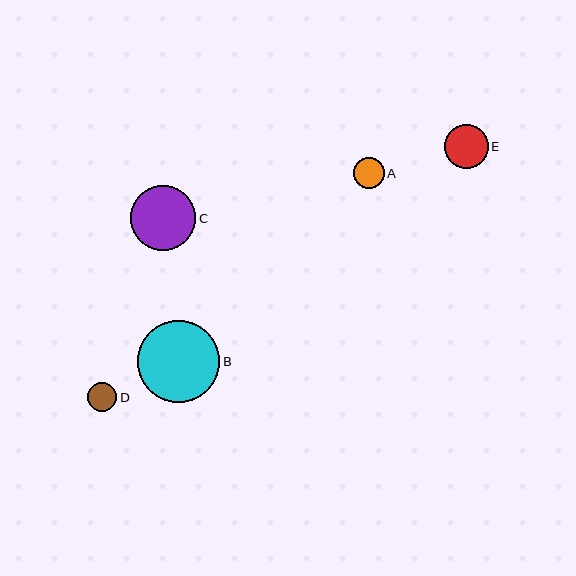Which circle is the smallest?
Circle D is the smallest with a size of approximately 29 pixels.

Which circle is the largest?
Circle B is the largest with a size of approximately 82 pixels.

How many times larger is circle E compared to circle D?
Circle E is approximately 1.5 times the size of circle D.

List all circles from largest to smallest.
From largest to smallest: B, C, E, A, D.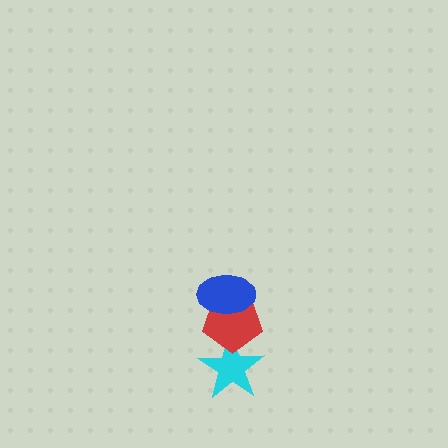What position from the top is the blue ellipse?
The blue ellipse is 1st from the top.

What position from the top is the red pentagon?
The red pentagon is 2nd from the top.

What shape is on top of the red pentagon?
The blue ellipse is on top of the red pentagon.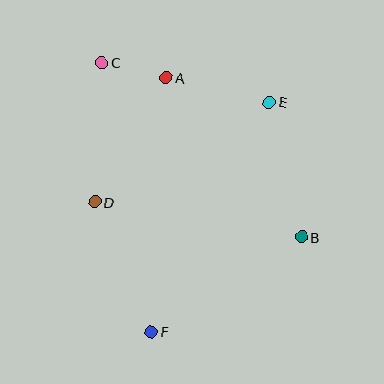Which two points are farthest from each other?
Points C and F are farthest from each other.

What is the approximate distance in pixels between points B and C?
The distance between B and C is approximately 265 pixels.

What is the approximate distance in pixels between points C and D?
The distance between C and D is approximately 140 pixels.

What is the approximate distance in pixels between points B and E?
The distance between B and E is approximately 139 pixels.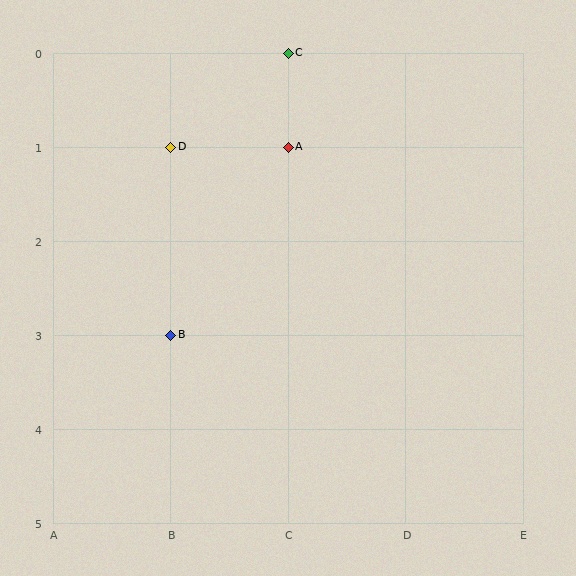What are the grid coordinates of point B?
Point B is at grid coordinates (B, 3).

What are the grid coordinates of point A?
Point A is at grid coordinates (C, 1).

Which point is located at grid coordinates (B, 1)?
Point D is at (B, 1).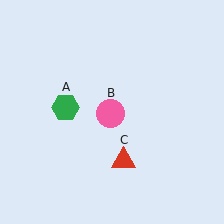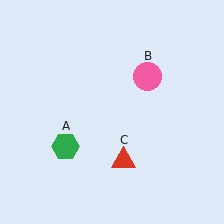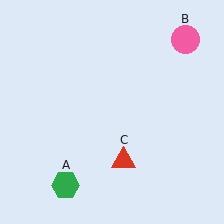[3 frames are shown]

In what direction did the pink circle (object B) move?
The pink circle (object B) moved up and to the right.